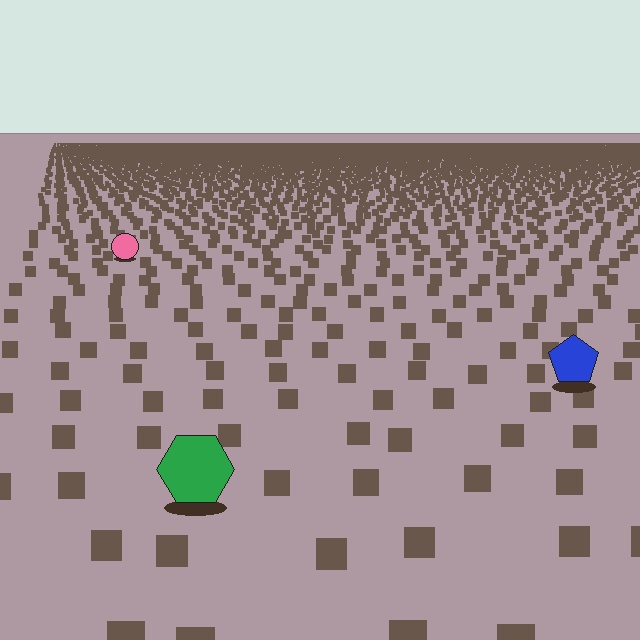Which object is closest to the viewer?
The green hexagon is closest. The texture marks near it are larger and more spread out.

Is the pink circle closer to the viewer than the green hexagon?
No. The green hexagon is closer — you can tell from the texture gradient: the ground texture is coarser near it.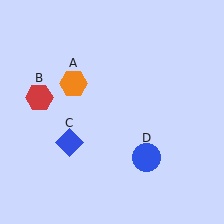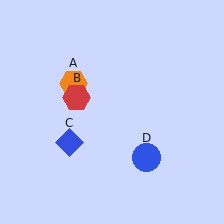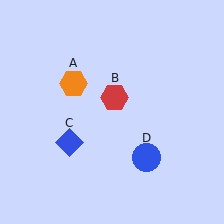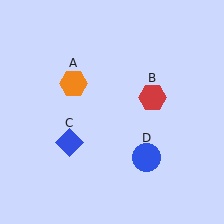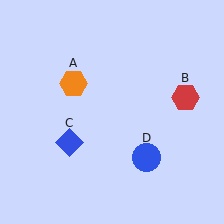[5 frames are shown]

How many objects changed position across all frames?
1 object changed position: red hexagon (object B).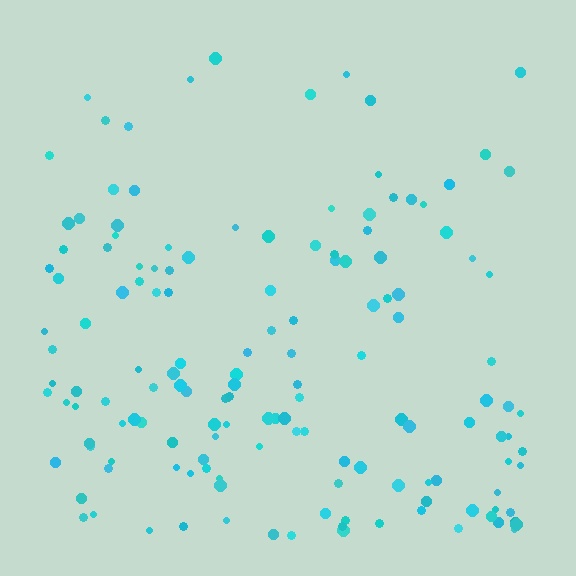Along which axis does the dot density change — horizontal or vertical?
Vertical.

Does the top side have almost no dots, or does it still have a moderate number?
Still a moderate number, just noticeably fewer than the bottom.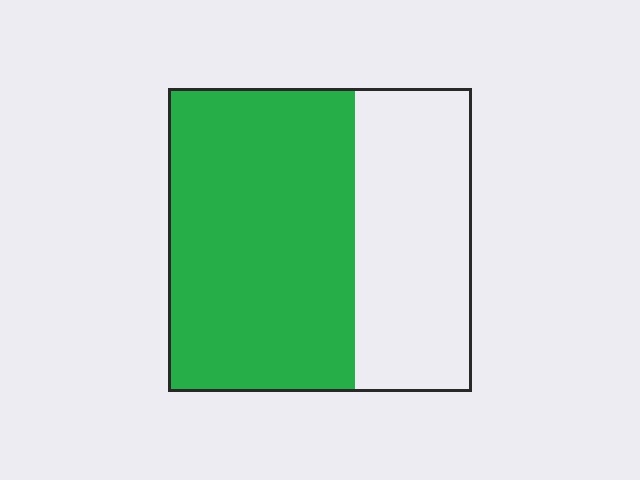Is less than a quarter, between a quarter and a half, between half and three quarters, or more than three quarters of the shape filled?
Between half and three quarters.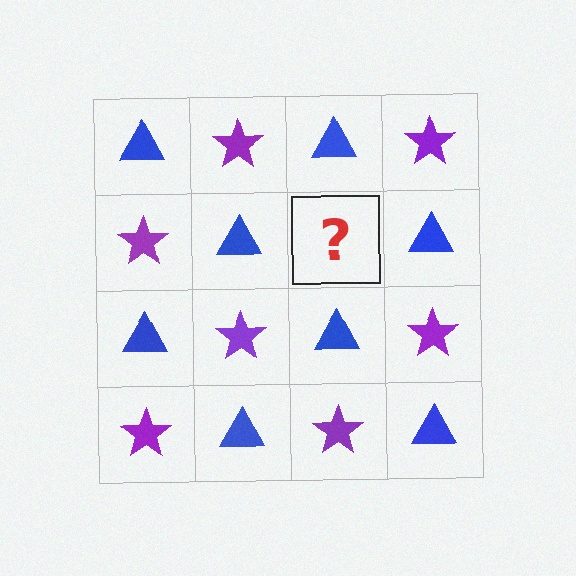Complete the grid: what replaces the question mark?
The question mark should be replaced with a purple star.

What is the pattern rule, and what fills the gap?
The rule is that it alternates blue triangle and purple star in a checkerboard pattern. The gap should be filled with a purple star.